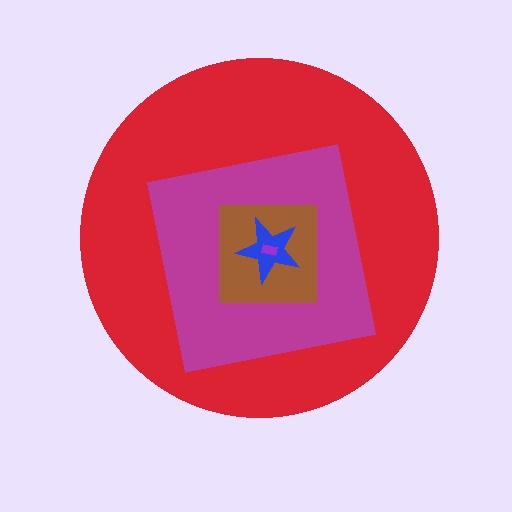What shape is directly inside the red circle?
The magenta square.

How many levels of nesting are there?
5.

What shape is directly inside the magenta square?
The brown square.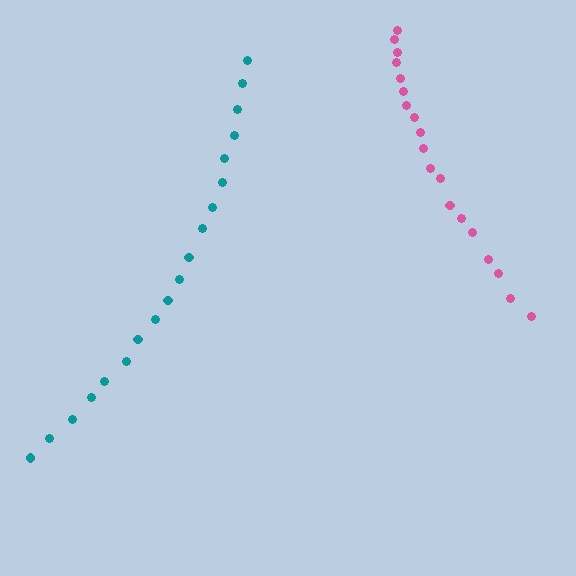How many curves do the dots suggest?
There are 2 distinct paths.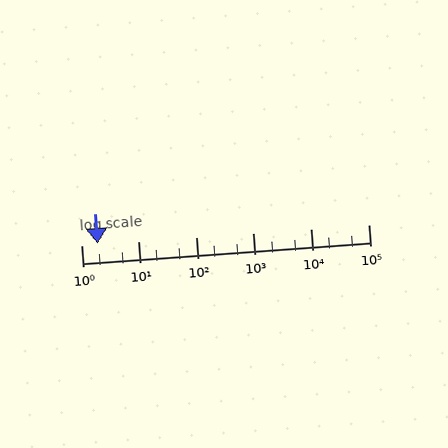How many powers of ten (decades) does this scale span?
The scale spans 5 decades, from 1 to 100000.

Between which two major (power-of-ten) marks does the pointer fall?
The pointer is between 1 and 10.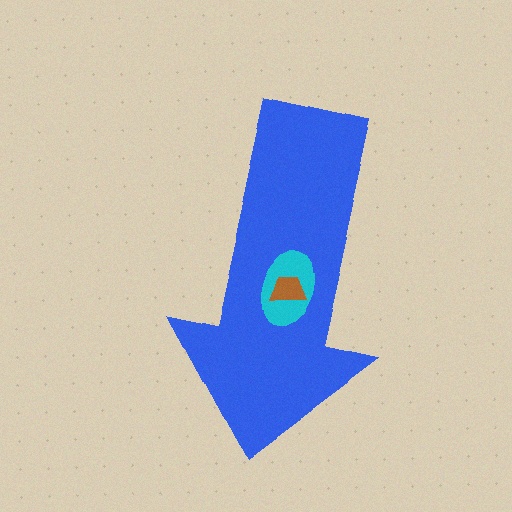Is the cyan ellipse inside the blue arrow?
Yes.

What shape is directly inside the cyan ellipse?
The brown trapezoid.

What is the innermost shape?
The brown trapezoid.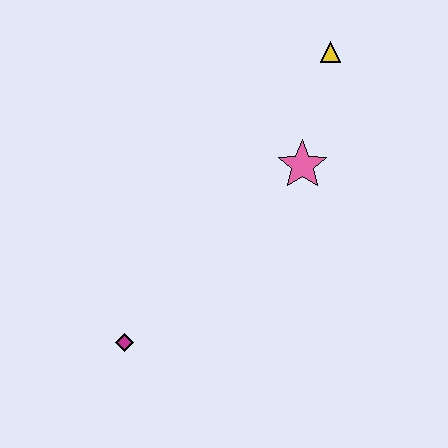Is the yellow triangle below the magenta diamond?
No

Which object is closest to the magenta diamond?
The pink star is closest to the magenta diamond.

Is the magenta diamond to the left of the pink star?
Yes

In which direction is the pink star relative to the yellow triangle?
The pink star is below the yellow triangle.